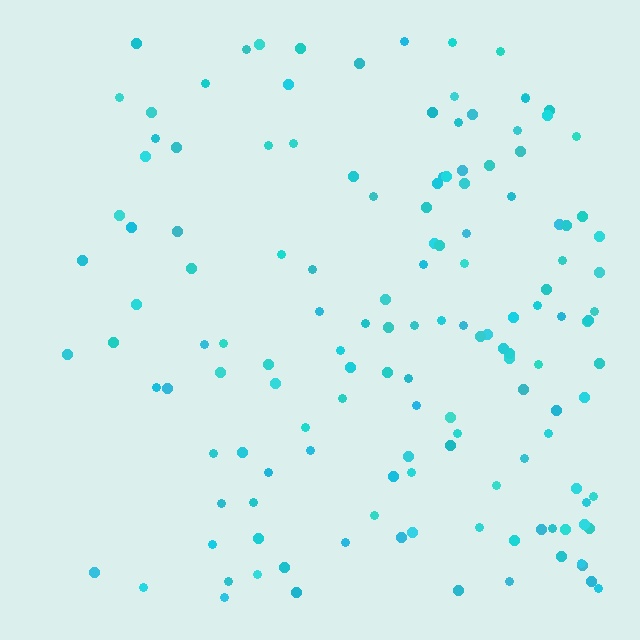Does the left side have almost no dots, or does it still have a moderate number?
Still a moderate number, just noticeably fewer than the right.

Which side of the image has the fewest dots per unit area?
The left.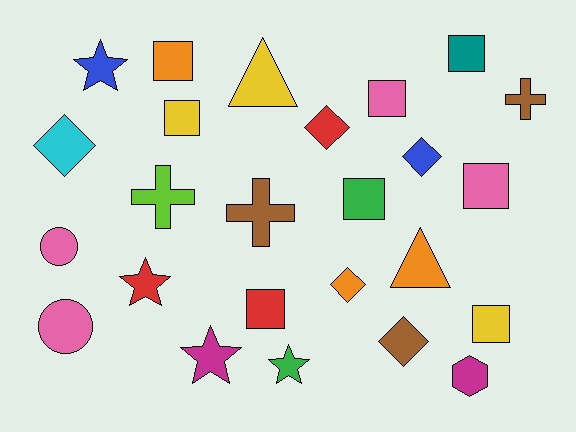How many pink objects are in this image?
There are 4 pink objects.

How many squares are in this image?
There are 8 squares.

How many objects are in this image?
There are 25 objects.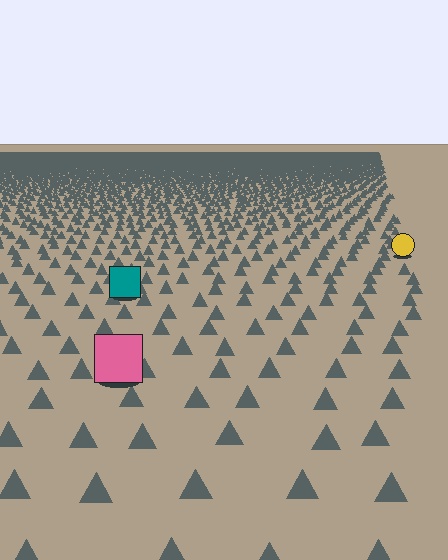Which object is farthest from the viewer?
The yellow circle is farthest from the viewer. It appears smaller and the ground texture around it is denser.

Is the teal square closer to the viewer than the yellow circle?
Yes. The teal square is closer — you can tell from the texture gradient: the ground texture is coarser near it.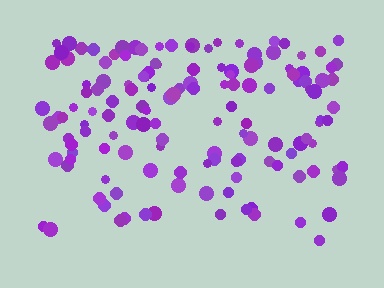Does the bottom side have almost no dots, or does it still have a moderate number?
Still a moderate number, just noticeably fewer than the top.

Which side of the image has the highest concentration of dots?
The top.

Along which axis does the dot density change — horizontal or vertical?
Vertical.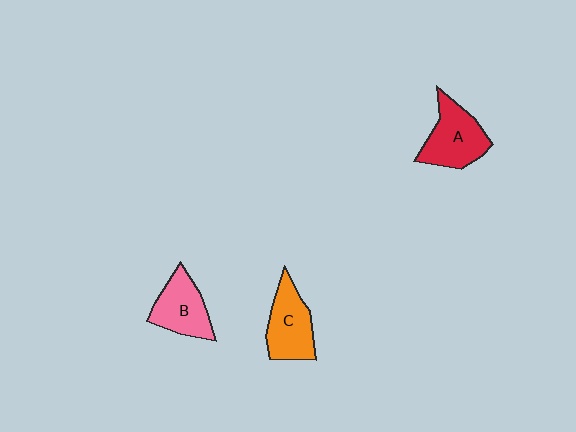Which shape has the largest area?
Shape A (red).